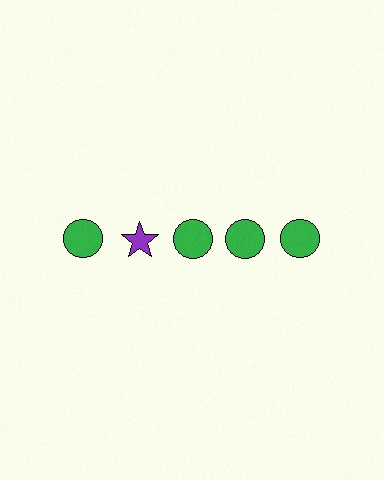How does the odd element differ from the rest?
It differs in both color (purple instead of green) and shape (star instead of circle).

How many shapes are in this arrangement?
There are 5 shapes arranged in a grid pattern.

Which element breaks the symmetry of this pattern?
The purple star in the top row, second from left column breaks the symmetry. All other shapes are green circles.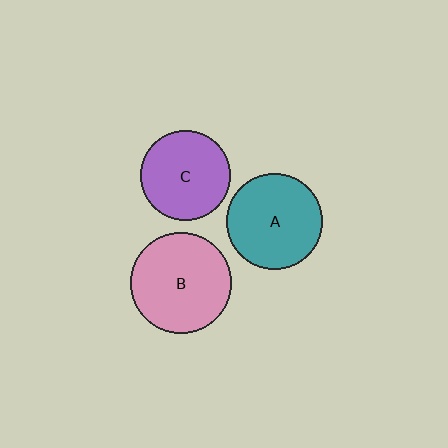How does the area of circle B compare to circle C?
Approximately 1.3 times.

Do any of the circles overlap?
No, none of the circles overlap.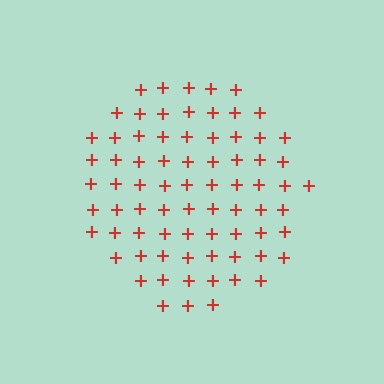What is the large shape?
The large shape is a circle.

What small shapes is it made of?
It is made of small plus signs.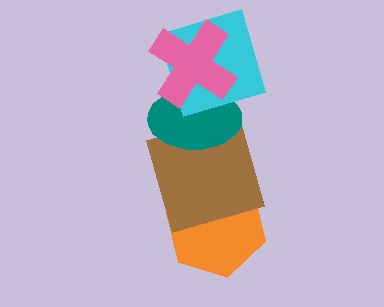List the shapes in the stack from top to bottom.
From top to bottom: the pink cross, the cyan square, the teal ellipse, the brown square, the orange hexagon.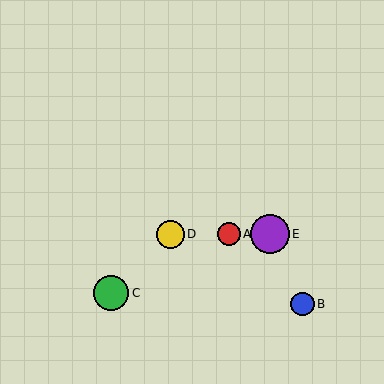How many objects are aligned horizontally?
3 objects (A, D, E) are aligned horizontally.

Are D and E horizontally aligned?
Yes, both are at y≈234.